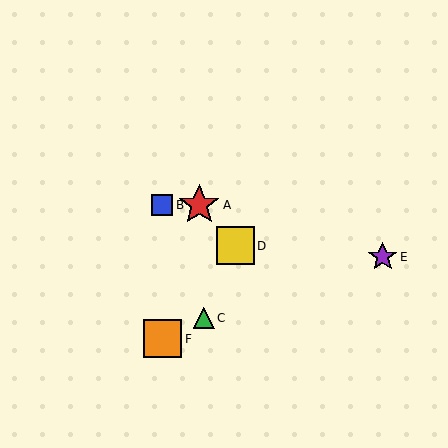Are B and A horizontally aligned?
Yes, both are at y≈205.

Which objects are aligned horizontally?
Objects A, B are aligned horizontally.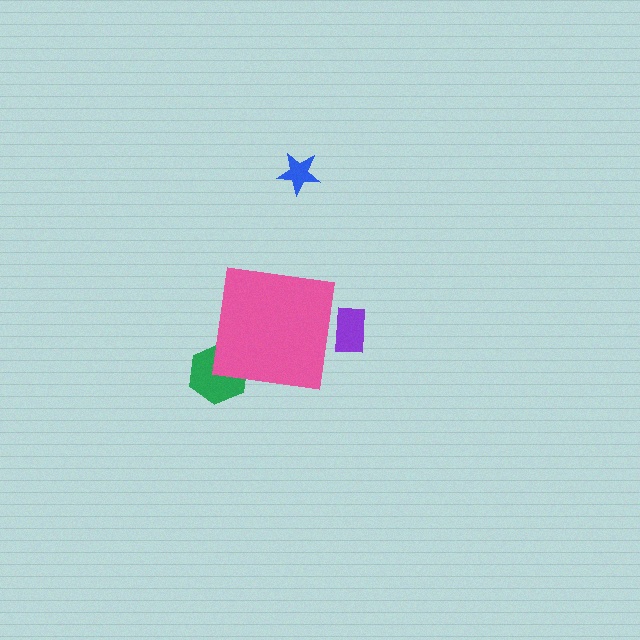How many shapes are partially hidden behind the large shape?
2 shapes are partially hidden.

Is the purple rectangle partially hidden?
Yes, the purple rectangle is partially hidden behind the pink square.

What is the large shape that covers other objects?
A pink square.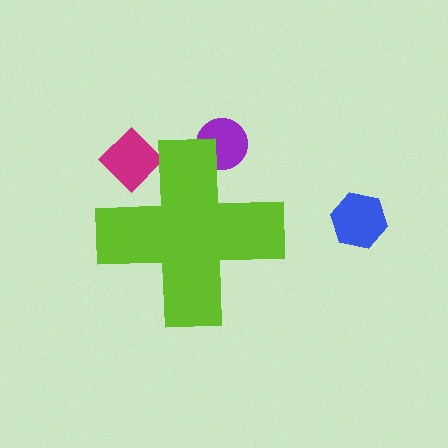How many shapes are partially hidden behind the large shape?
2 shapes are partially hidden.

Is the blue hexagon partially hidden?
No, the blue hexagon is fully visible.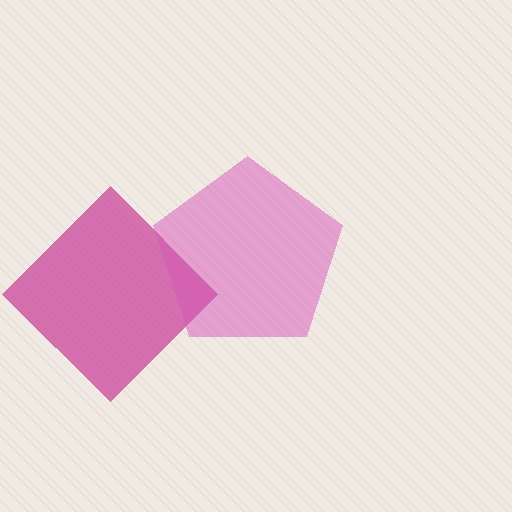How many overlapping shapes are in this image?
There are 2 overlapping shapes in the image.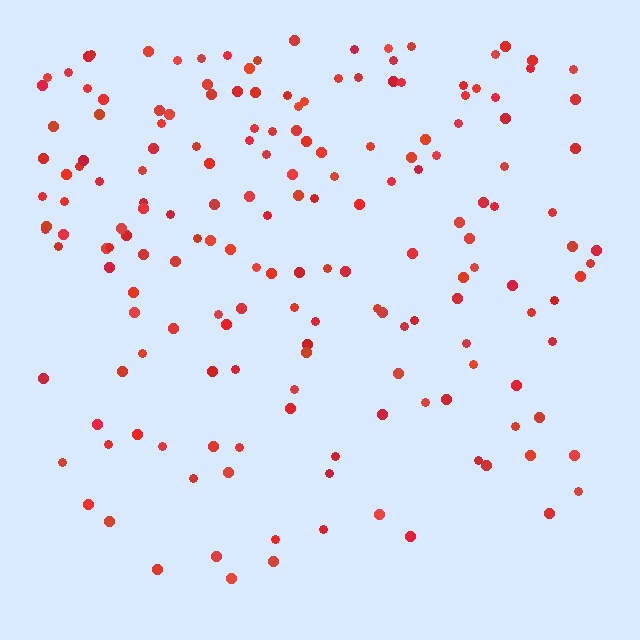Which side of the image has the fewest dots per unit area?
The bottom.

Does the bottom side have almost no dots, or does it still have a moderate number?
Still a moderate number, just noticeably fewer than the top.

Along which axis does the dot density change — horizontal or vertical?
Vertical.